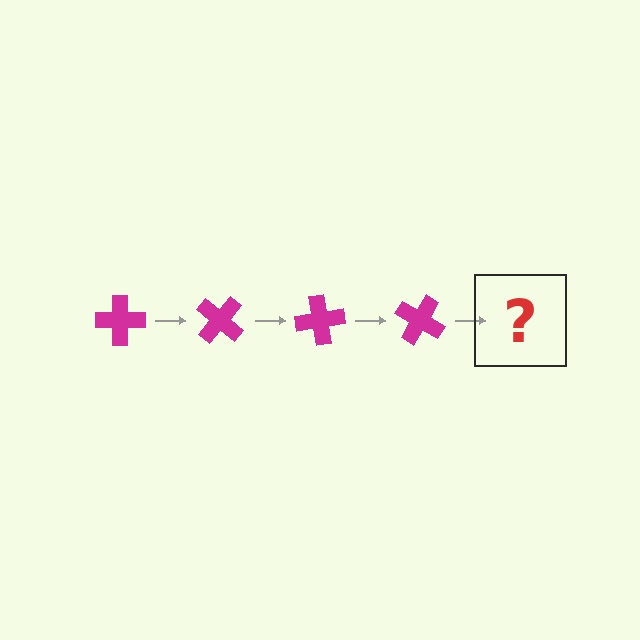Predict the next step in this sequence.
The next step is a magenta cross rotated 160 degrees.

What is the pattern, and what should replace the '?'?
The pattern is that the cross rotates 40 degrees each step. The '?' should be a magenta cross rotated 160 degrees.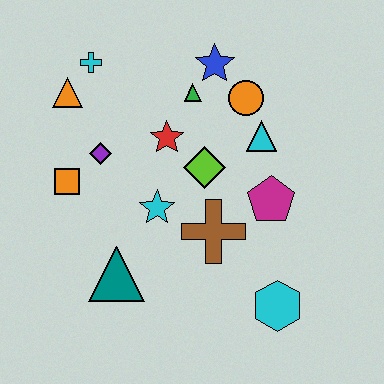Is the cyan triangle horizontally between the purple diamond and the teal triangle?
No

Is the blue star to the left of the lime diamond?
No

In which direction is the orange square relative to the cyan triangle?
The orange square is to the left of the cyan triangle.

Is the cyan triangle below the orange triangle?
Yes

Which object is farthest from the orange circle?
The teal triangle is farthest from the orange circle.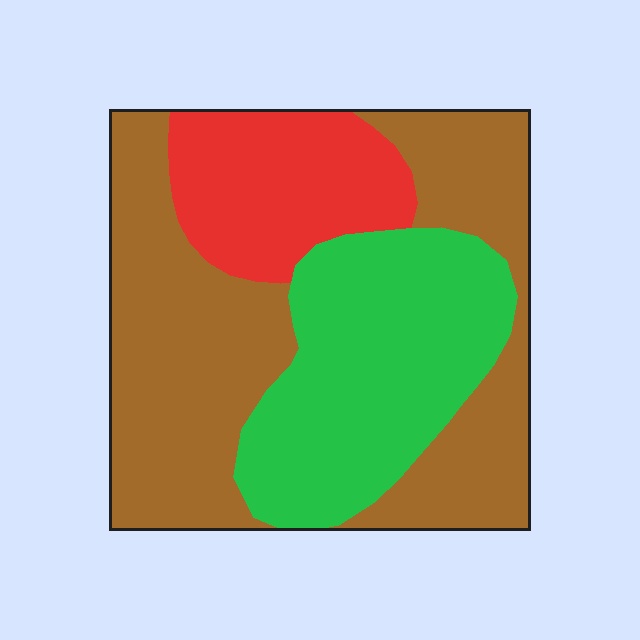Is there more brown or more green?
Brown.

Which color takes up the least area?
Red, at roughly 20%.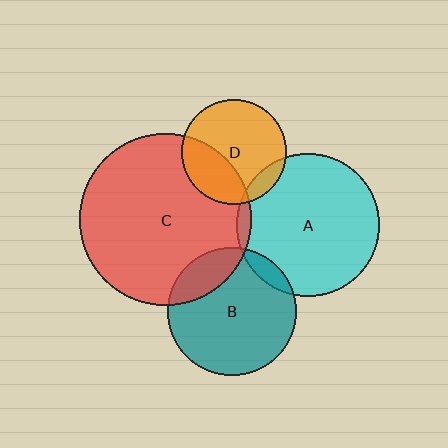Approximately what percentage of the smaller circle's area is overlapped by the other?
Approximately 20%.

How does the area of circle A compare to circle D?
Approximately 1.8 times.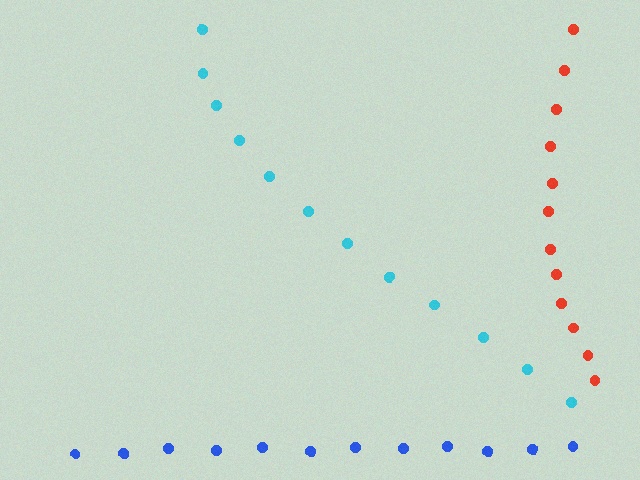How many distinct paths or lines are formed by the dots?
There are 3 distinct paths.